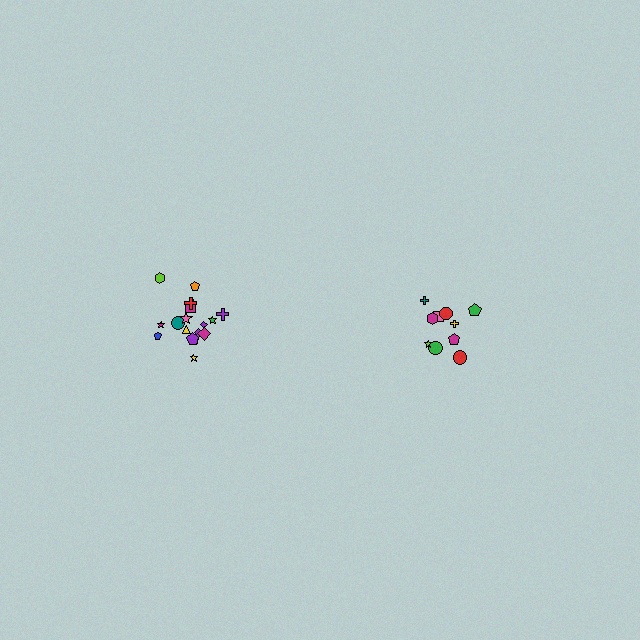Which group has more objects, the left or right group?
The left group.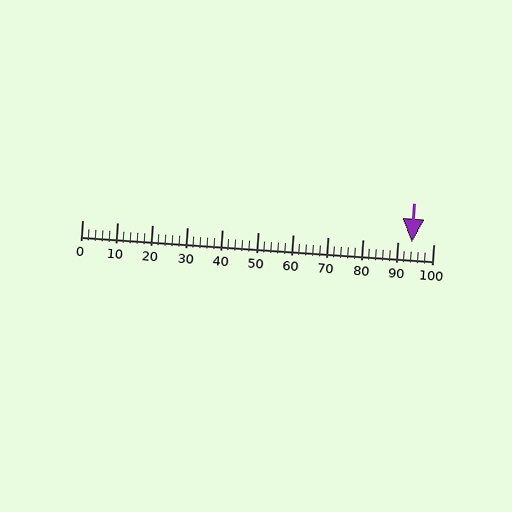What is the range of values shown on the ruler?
The ruler shows values from 0 to 100.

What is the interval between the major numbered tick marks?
The major tick marks are spaced 10 units apart.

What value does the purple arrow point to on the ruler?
The purple arrow points to approximately 94.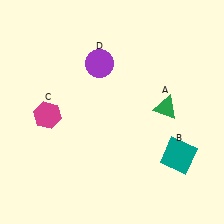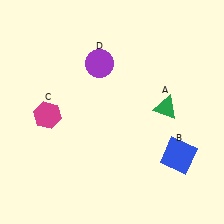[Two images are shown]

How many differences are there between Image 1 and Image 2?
There is 1 difference between the two images.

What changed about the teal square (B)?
In Image 1, B is teal. In Image 2, it changed to blue.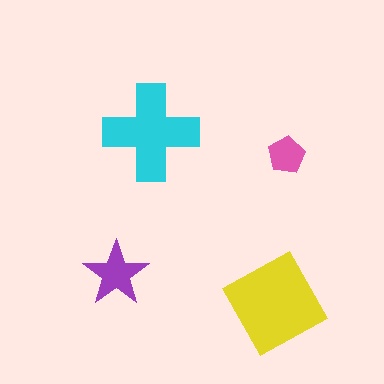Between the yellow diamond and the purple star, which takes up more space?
The yellow diamond.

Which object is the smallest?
The pink pentagon.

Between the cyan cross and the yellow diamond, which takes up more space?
The yellow diamond.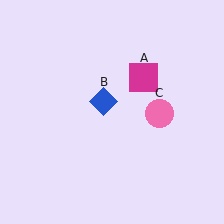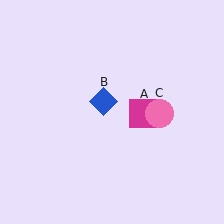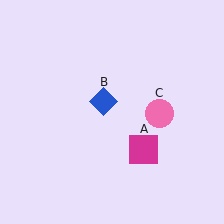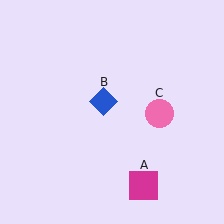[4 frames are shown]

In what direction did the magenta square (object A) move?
The magenta square (object A) moved down.